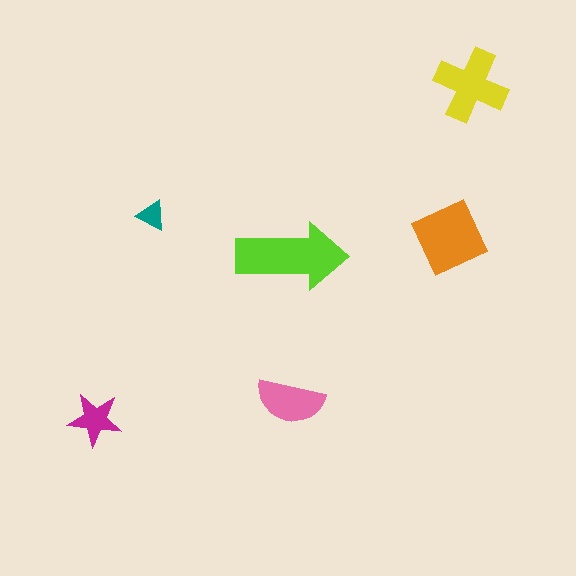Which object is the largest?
The lime arrow.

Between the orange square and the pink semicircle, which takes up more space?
The orange square.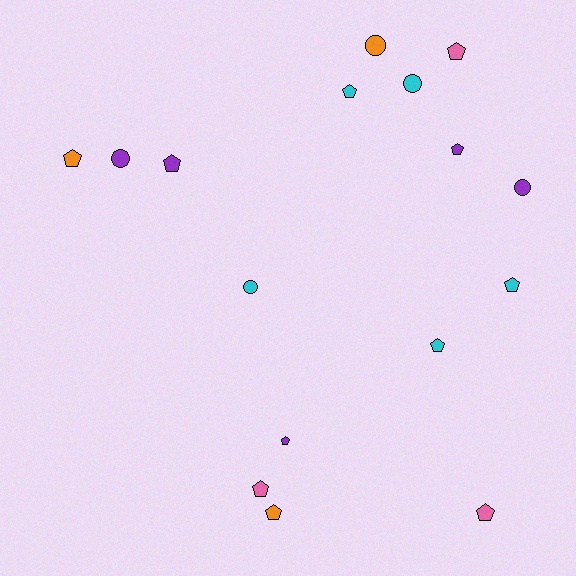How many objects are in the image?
There are 16 objects.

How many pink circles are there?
There are no pink circles.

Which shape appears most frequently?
Pentagon, with 11 objects.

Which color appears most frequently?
Purple, with 5 objects.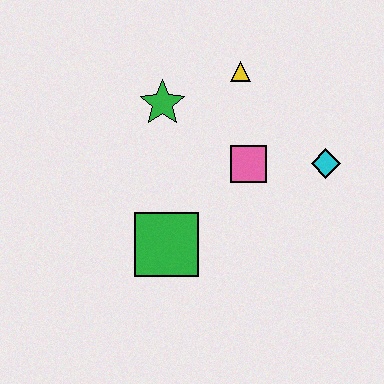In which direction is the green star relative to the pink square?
The green star is to the left of the pink square.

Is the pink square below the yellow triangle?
Yes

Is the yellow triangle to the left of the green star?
No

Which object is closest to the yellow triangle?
The green star is closest to the yellow triangle.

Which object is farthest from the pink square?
The green square is farthest from the pink square.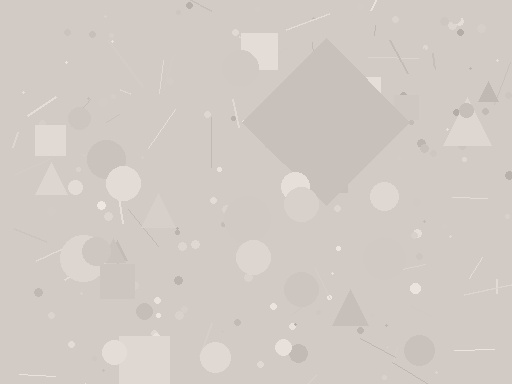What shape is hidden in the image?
A diamond is hidden in the image.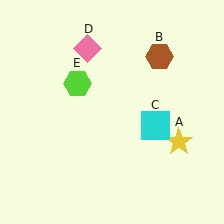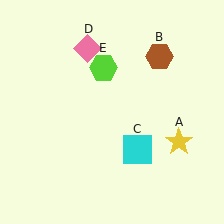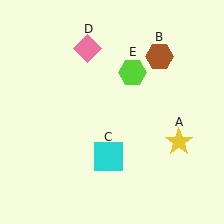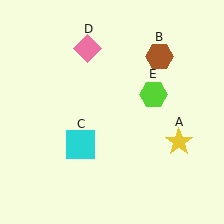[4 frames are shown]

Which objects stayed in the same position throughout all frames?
Yellow star (object A) and brown hexagon (object B) and pink diamond (object D) remained stationary.